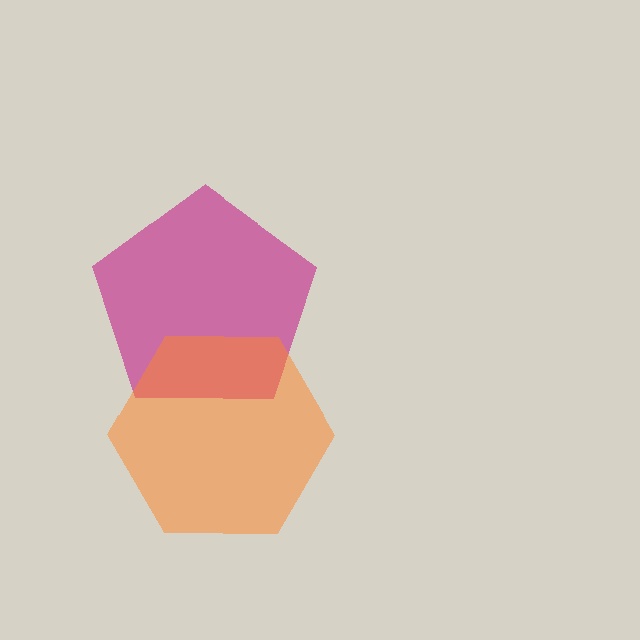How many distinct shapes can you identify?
There are 2 distinct shapes: a magenta pentagon, an orange hexagon.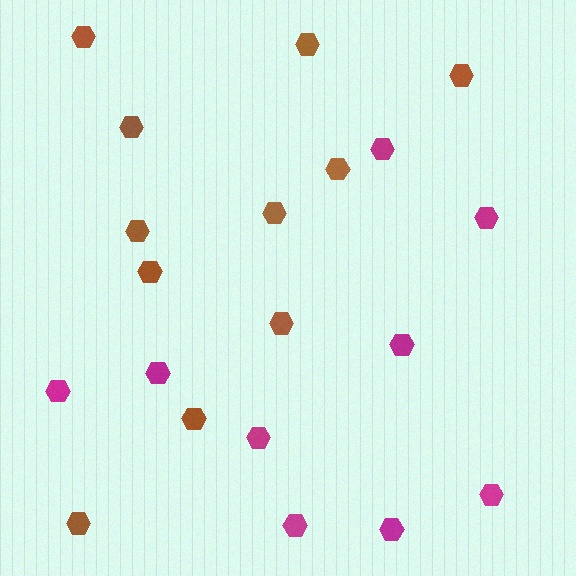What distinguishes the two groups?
There are 2 groups: one group of magenta hexagons (9) and one group of brown hexagons (11).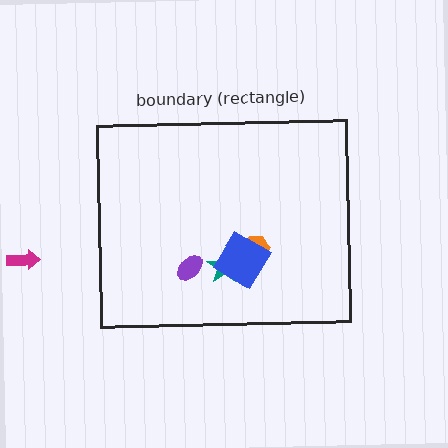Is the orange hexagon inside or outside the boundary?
Inside.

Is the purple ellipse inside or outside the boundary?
Inside.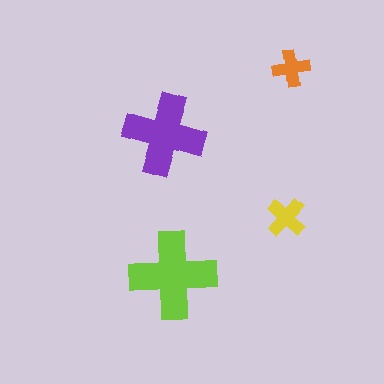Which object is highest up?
The orange cross is topmost.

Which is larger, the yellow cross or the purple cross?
The purple one.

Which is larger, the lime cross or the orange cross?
The lime one.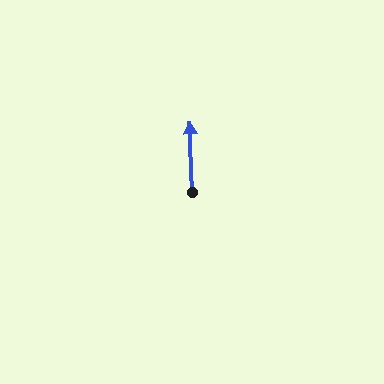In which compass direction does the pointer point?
North.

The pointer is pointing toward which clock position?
Roughly 12 o'clock.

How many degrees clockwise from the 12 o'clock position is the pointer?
Approximately 358 degrees.